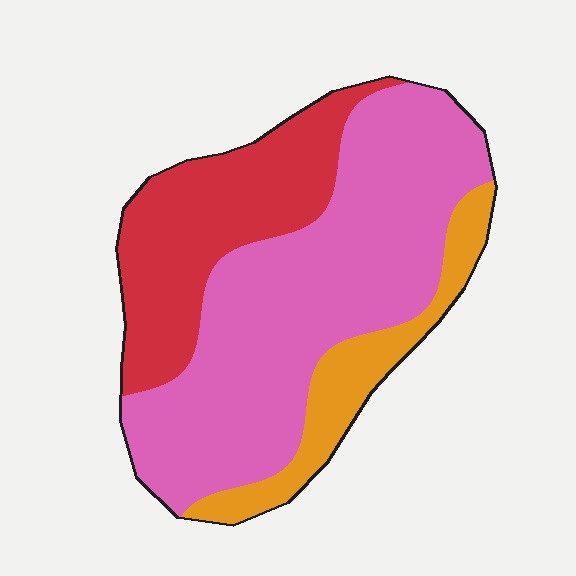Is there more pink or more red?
Pink.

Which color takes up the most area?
Pink, at roughly 55%.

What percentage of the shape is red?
Red takes up about one quarter (1/4) of the shape.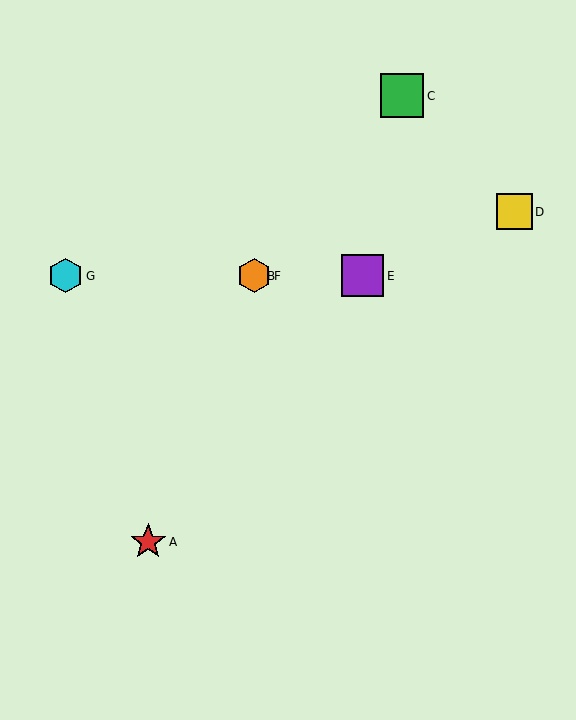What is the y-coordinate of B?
Object B is at y≈276.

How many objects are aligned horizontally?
4 objects (B, E, F, G) are aligned horizontally.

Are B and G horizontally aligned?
Yes, both are at y≈276.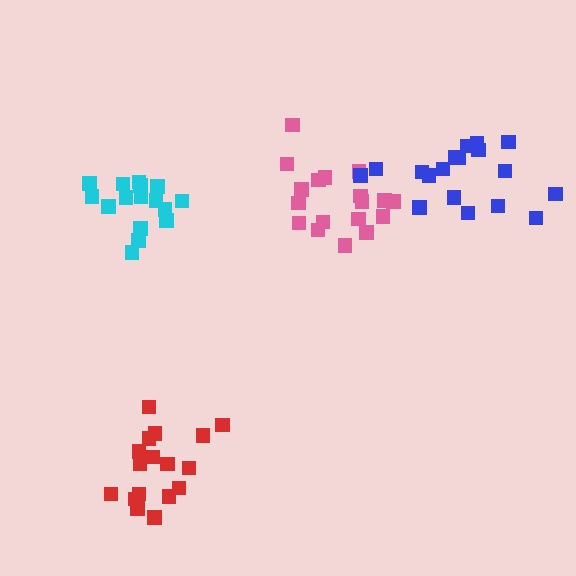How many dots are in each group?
Group 1: 18 dots, Group 2: 17 dots, Group 3: 16 dots, Group 4: 18 dots (69 total).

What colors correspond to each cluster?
The clusters are colored: pink, red, cyan, blue.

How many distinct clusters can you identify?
There are 4 distinct clusters.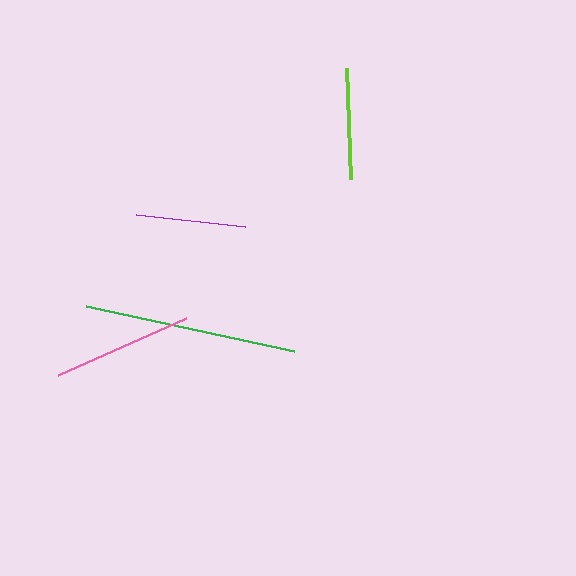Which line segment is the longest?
The green line is the longest at approximately 213 pixels.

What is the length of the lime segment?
The lime segment is approximately 110 pixels long.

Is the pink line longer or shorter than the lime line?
The pink line is longer than the lime line.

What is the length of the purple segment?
The purple segment is approximately 110 pixels long.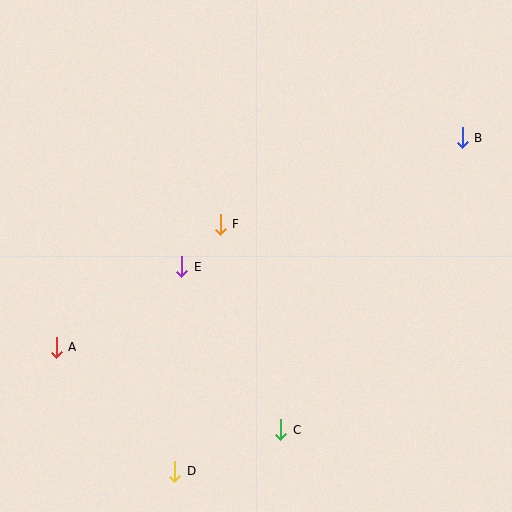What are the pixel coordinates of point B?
Point B is at (462, 138).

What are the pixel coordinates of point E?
Point E is at (182, 267).